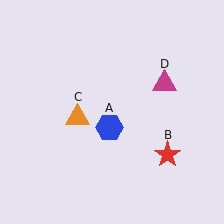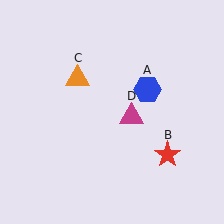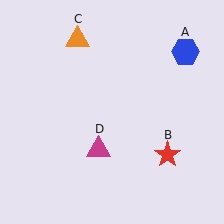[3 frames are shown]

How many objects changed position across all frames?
3 objects changed position: blue hexagon (object A), orange triangle (object C), magenta triangle (object D).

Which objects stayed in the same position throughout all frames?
Red star (object B) remained stationary.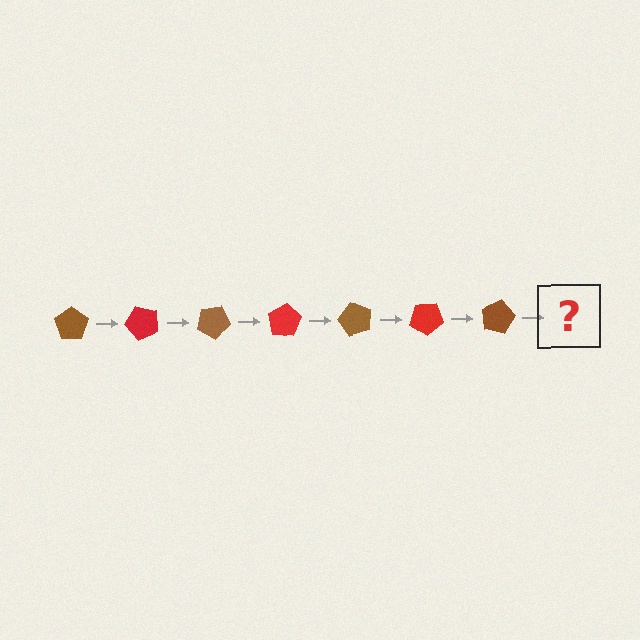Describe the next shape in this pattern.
It should be a red pentagon, rotated 350 degrees from the start.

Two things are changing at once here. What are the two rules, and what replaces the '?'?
The two rules are that it rotates 50 degrees each step and the color cycles through brown and red. The '?' should be a red pentagon, rotated 350 degrees from the start.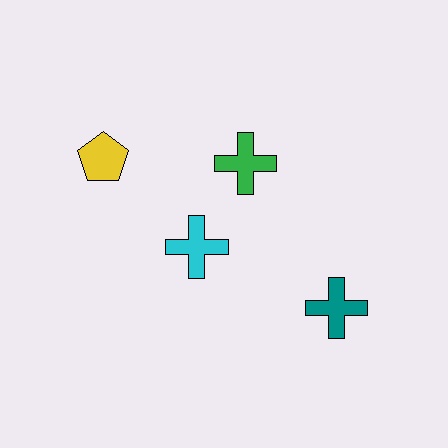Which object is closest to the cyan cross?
The green cross is closest to the cyan cross.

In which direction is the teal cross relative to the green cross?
The teal cross is below the green cross.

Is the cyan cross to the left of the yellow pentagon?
No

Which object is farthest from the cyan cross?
The teal cross is farthest from the cyan cross.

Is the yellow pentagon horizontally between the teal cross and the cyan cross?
No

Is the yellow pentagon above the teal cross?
Yes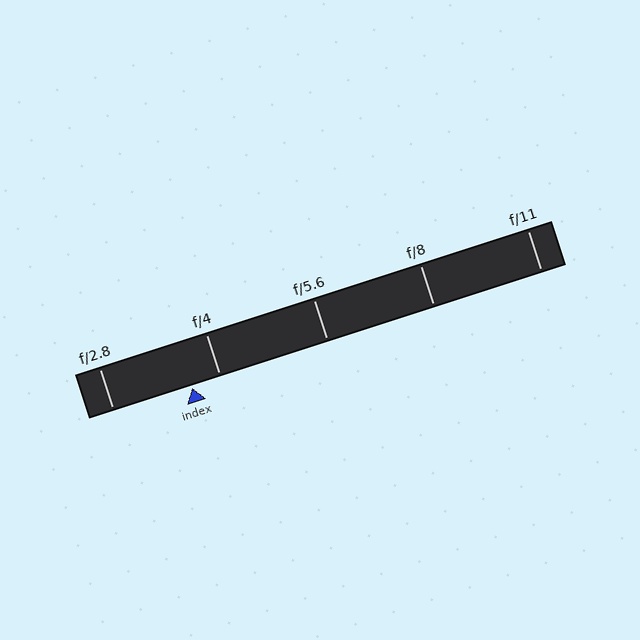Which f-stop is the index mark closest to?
The index mark is closest to f/4.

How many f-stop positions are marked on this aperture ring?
There are 5 f-stop positions marked.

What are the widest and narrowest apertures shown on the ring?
The widest aperture shown is f/2.8 and the narrowest is f/11.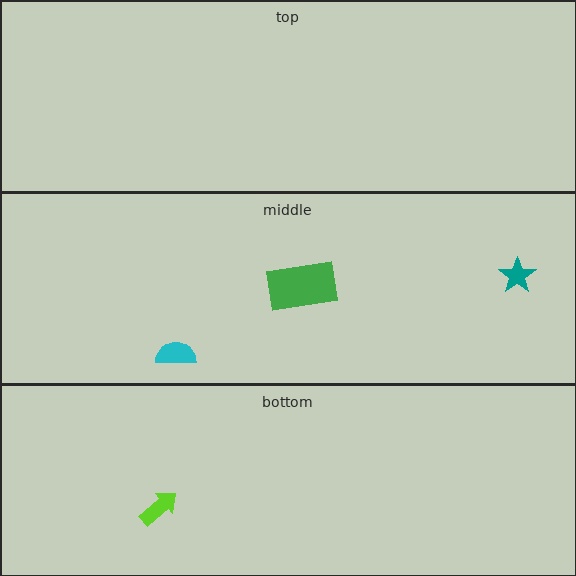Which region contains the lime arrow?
The bottom region.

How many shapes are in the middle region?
3.